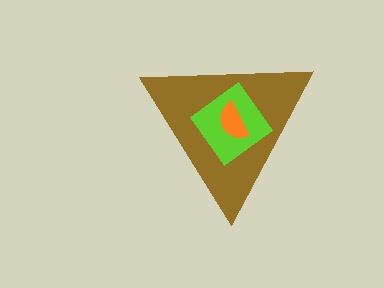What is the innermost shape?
The orange semicircle.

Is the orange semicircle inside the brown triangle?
Yes.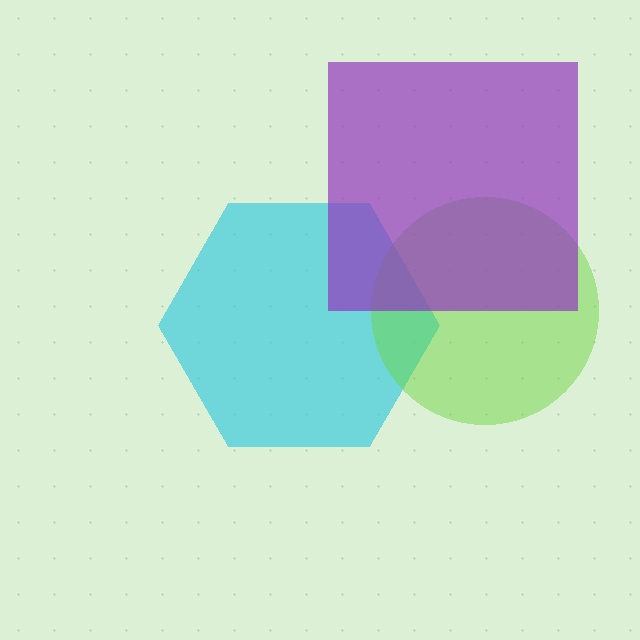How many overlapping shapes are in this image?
There are 3 overlapping shapes in the image.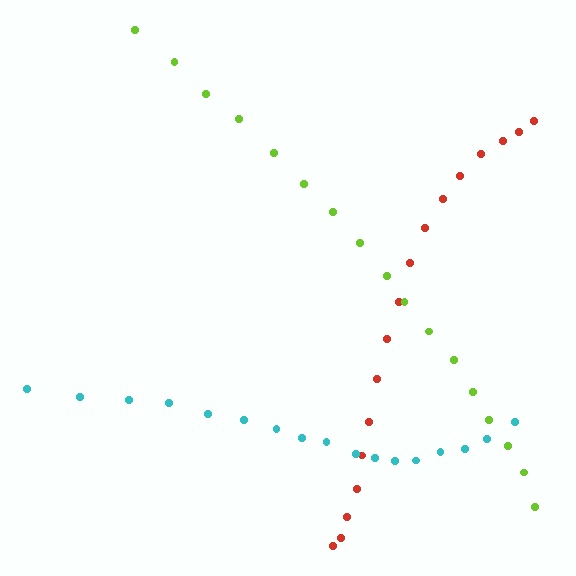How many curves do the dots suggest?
There are 3 distinct paths.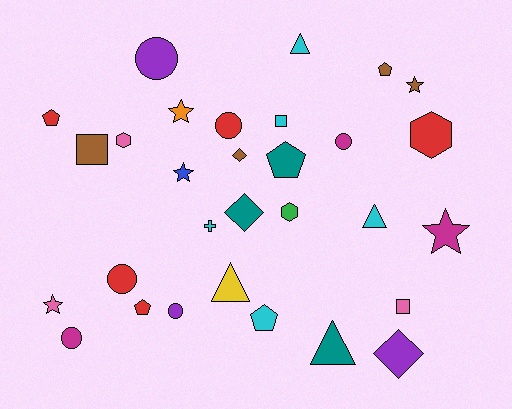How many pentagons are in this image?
There are 5 pentagons.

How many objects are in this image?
There are 30 objects.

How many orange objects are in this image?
There is 1 orange object.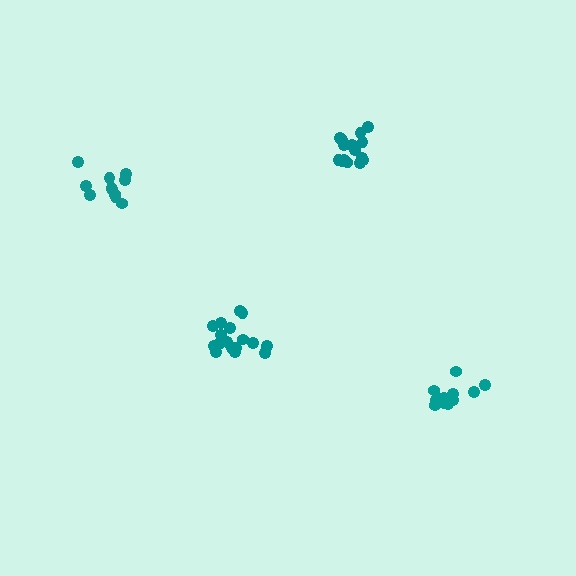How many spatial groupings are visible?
There are 4 spatial groupings.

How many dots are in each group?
Group 1: 11 dots, Group 2: 13 dots, Group 3: 17 dots, Group 4: 17 dots (58 total).